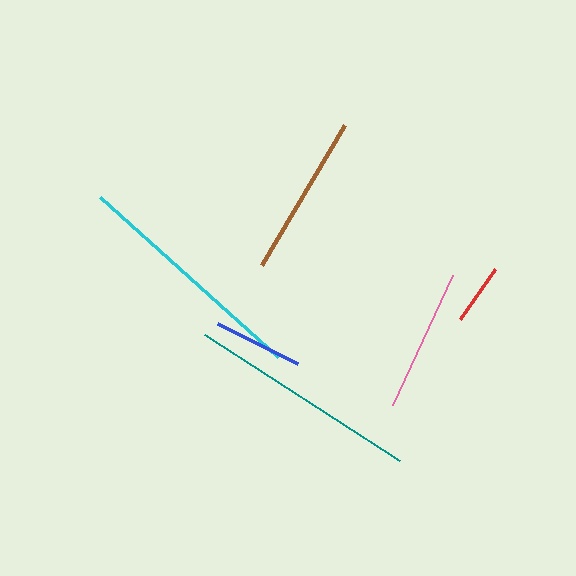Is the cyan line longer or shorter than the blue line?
The cyan line is longer than the blue line.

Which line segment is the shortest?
The red line is the shortest at approximately 61 pixels.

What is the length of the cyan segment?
The cyan segment is approximately 240 pixels long.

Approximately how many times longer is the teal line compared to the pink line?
The teal line is approximately 1.6 times the length of the pink line.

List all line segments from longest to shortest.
From longest to shortest: cyan, teal, brown, pink, blue, red.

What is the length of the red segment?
The red segment is approximately 61 pixels long.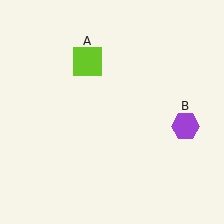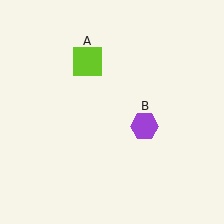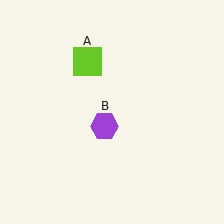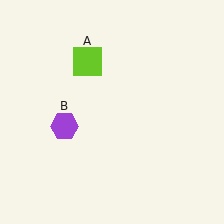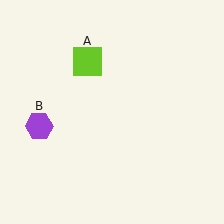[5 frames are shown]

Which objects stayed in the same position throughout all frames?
Lime square (object A) remained stationary.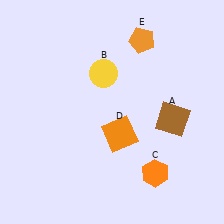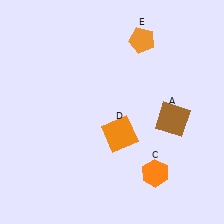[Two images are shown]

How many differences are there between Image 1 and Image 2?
There is 1 difference between the two images.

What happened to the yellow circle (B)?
The yellow circle (B) was removed in Image 2. It was in the top-left area of Image 1.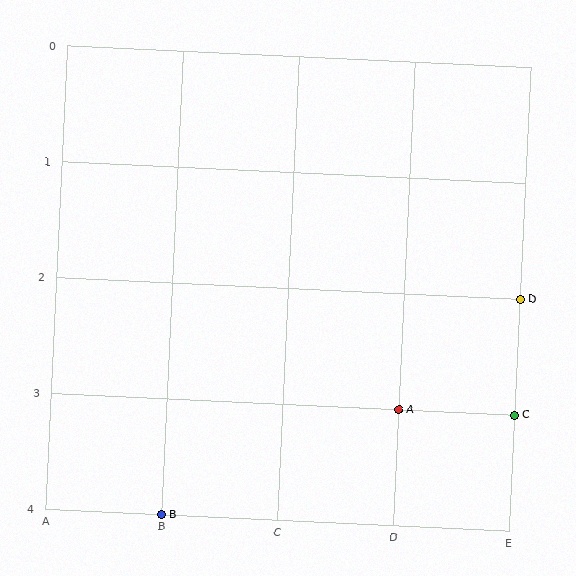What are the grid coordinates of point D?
Point D is at grid coordinates (E, 2).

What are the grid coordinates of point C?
Point C is at grid coordinates (E, 3).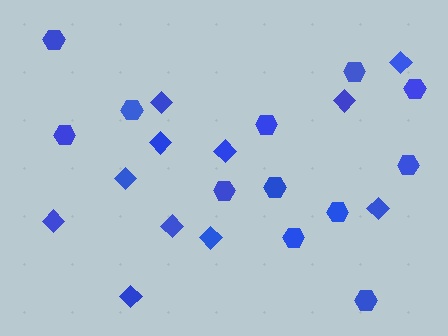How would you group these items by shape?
There are 2 groups: one group of diamonds (11) and one group of hexagons (12).